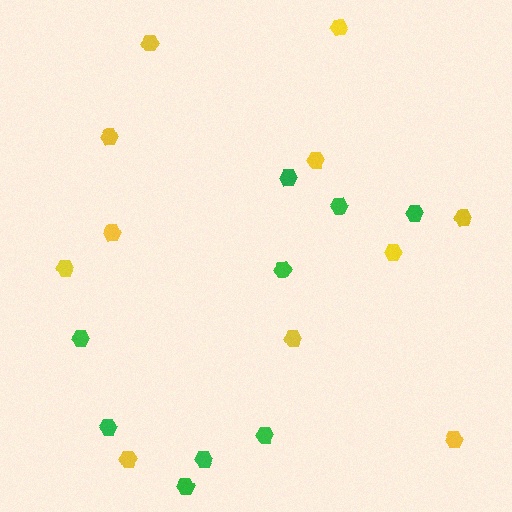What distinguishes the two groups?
There are 2 groups: one group of yellow hexagons (11) and one group of green hexagons (9).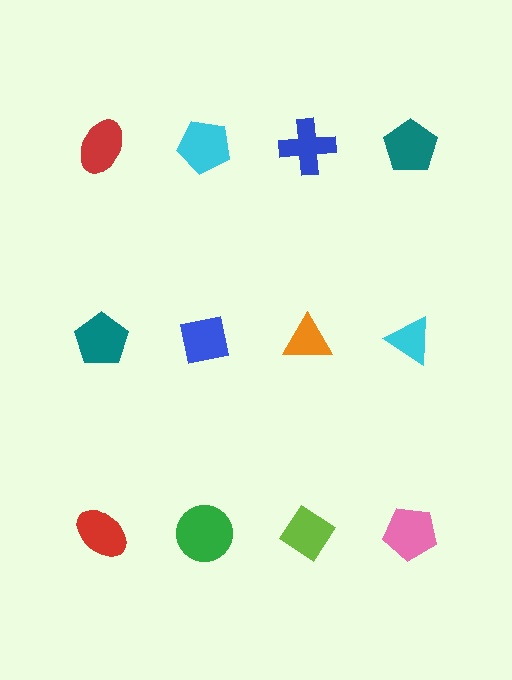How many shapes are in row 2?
4 shapes.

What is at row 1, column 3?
A blue cross.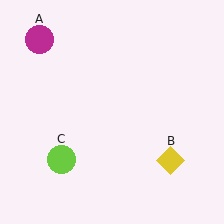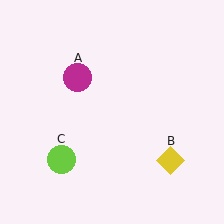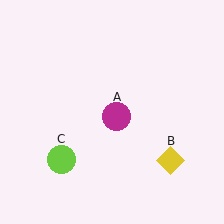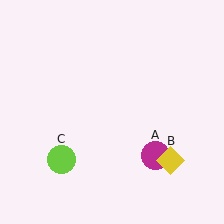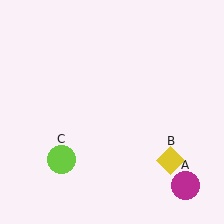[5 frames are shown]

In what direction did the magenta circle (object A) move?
The magenta circle (object A) moved down and to the right.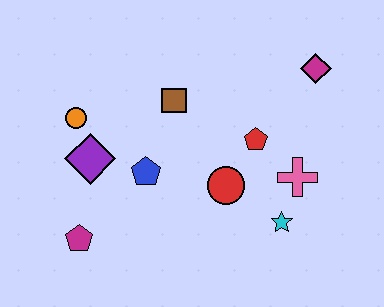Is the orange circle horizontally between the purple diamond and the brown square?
No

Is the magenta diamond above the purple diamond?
Yes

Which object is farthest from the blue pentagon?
The magenta diamond is farthest from the blue pentagon.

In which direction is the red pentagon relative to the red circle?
The red pentagon is above the red circle.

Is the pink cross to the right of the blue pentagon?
Yes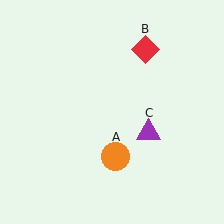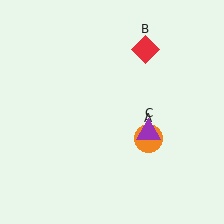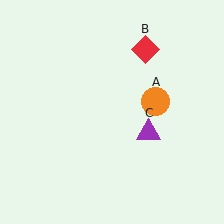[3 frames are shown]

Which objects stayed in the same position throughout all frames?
Red diamond (object B) and purple triangle (object C) remained stationary.